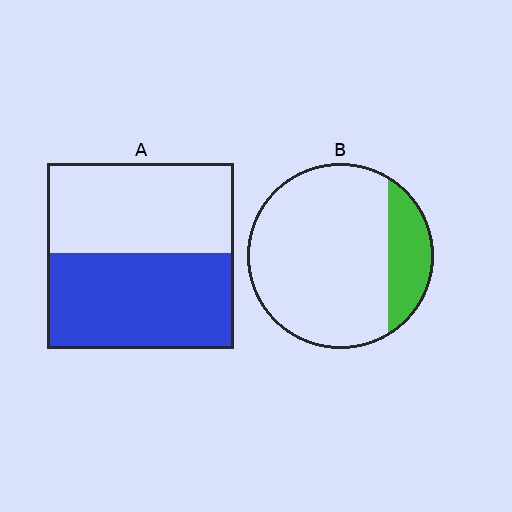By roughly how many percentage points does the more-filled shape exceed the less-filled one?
By roughly 35 percentage points (A over B).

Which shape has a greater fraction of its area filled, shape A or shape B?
Shape A.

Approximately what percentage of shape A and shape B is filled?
A is approximately 50% and B is approximately 20%.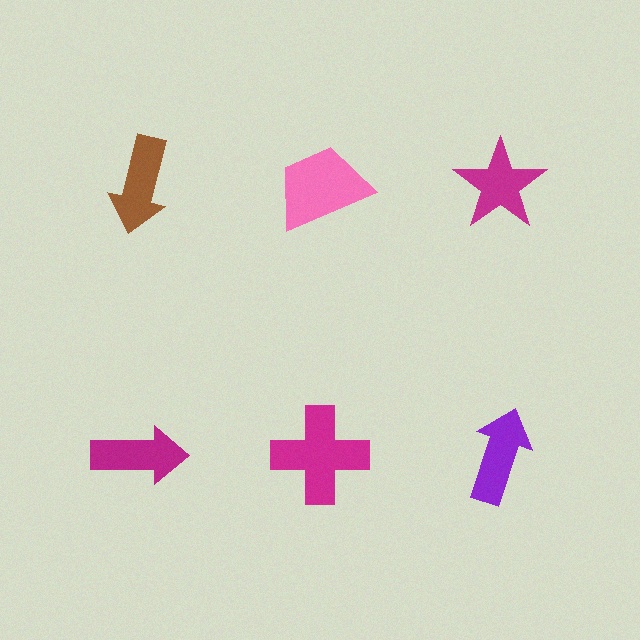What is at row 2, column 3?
A purple arrow.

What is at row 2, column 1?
A magenta arrow.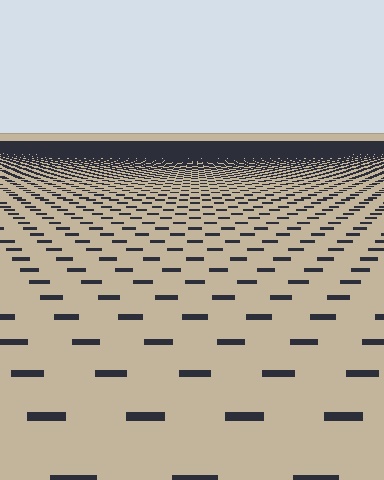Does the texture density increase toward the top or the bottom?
Density increases toward the top.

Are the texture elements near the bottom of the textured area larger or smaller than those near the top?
Larger. Near the bottom, elements are closer to the viewer and appear at a bigger on-screen size.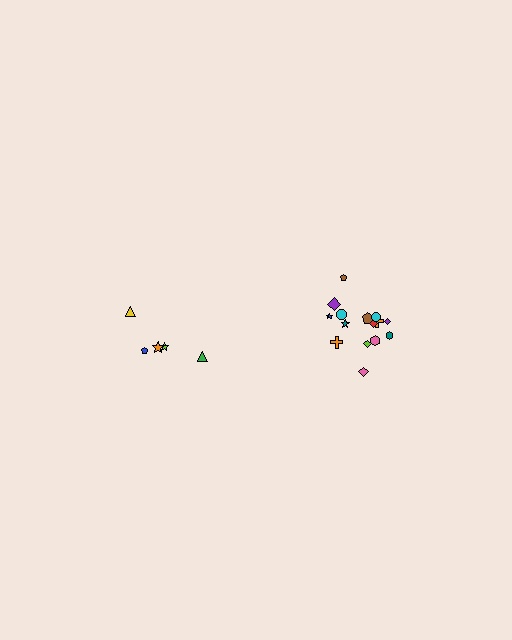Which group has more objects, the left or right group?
The right group.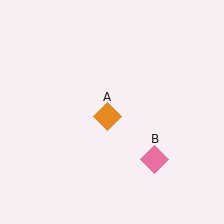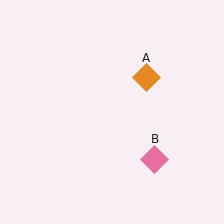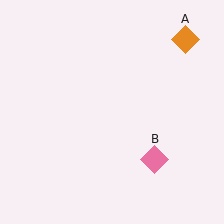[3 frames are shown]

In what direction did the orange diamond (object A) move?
The orange diamond (object A) moved up and to the right.